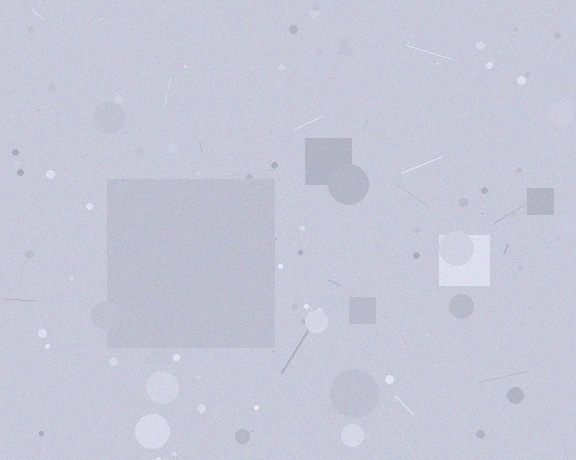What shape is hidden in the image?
A square is hidden in the image.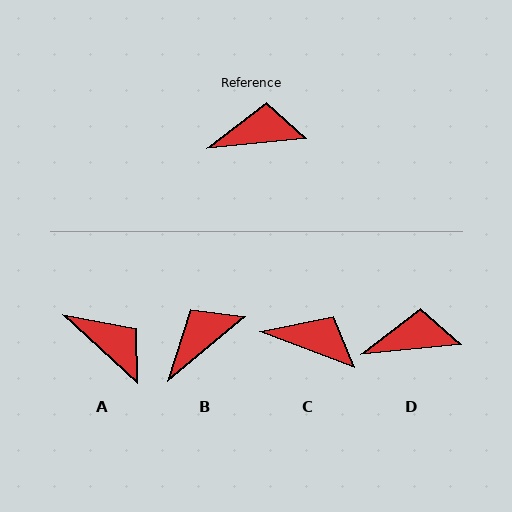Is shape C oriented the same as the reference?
No, it is off by about 26 degrees.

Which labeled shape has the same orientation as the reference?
D.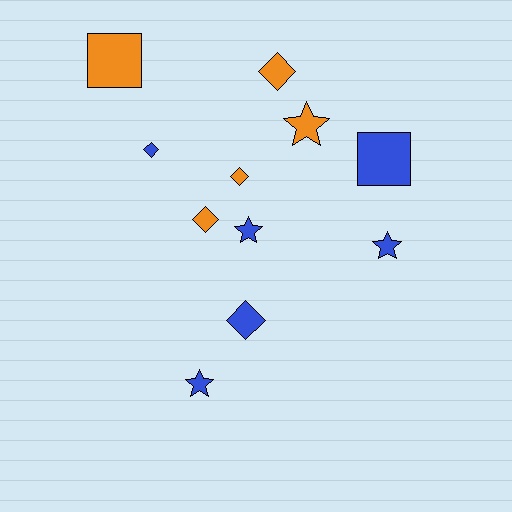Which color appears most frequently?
Blue, with 6 objects.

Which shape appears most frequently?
Diamond, with 5 objects.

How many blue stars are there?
There are 3 blue stars.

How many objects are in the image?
There are 11 objects.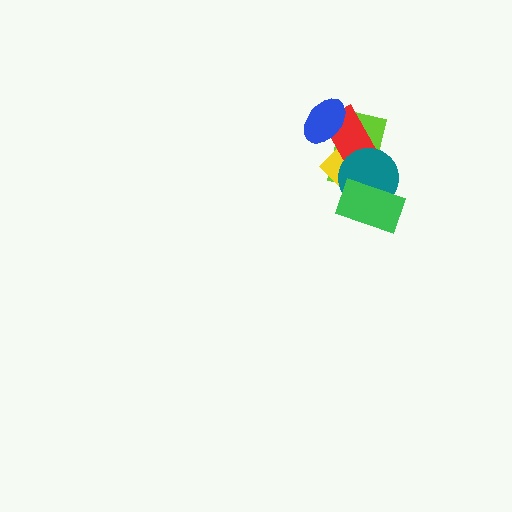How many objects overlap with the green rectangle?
3 objects overlap with the green rectangle.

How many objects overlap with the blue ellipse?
2 objects overlap with the blue ellipse.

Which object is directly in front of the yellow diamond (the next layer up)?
The red rectangle is directly in front of the yellow diamond.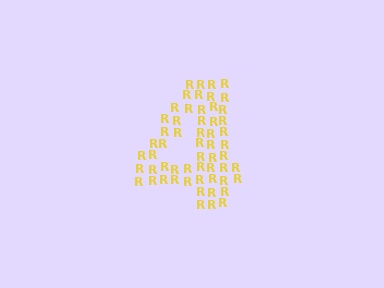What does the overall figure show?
The overall figure shows the digit 4.